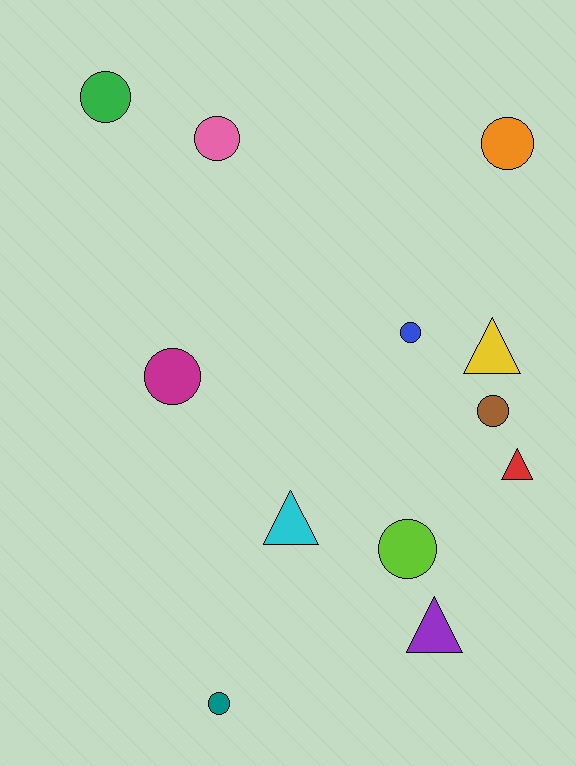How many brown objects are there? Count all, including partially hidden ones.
There is 1 brown object.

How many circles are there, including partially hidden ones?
There are 8 circles.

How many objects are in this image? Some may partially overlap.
There are 12 objects.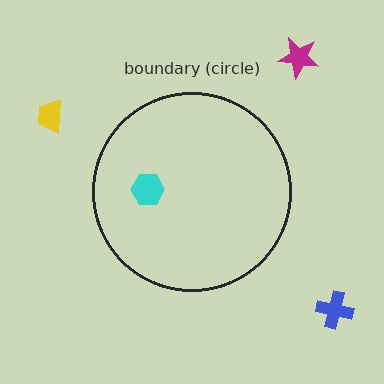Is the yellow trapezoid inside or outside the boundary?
Outside.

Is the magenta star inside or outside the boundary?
Outside.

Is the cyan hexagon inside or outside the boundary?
Inside.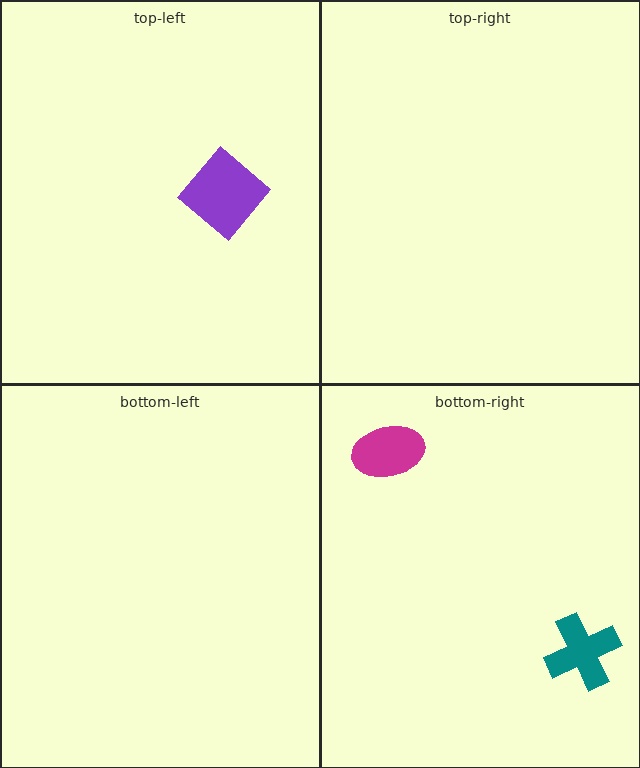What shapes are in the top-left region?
The purple diamond.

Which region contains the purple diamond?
The top-left region.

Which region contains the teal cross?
The bottom-right region.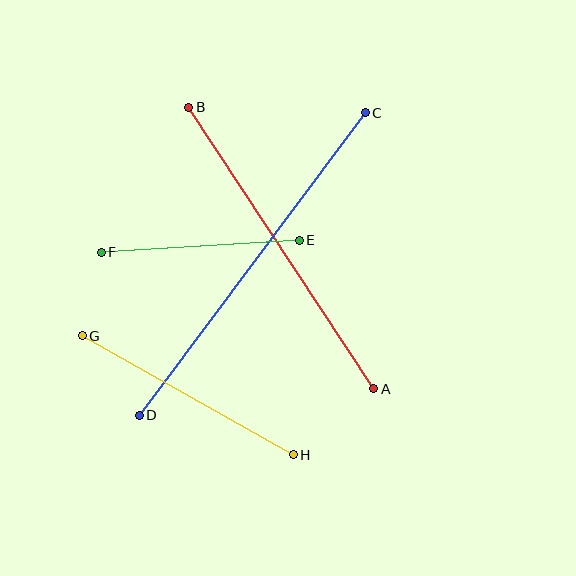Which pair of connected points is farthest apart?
Points C and D are farthest apart.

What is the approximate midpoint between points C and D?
The midpoint is at approximately (252, 264) pixels.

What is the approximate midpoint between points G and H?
The midpoint is at approximately (188, 395) pixels.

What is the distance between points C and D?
The distance is approximately 378 pixels.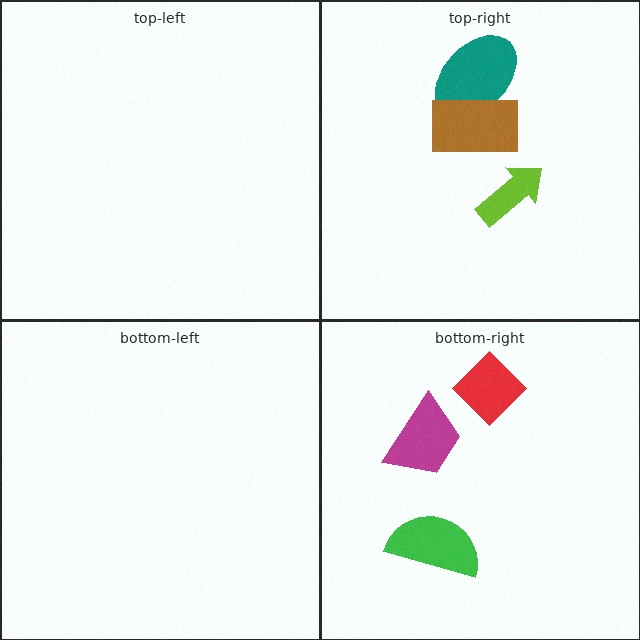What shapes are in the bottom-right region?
The red diamond, the green semicircle, the magenta trapezoid.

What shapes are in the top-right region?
The lime arrow, the teal ellipse, the brown rectangle.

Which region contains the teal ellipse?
The top-right region.